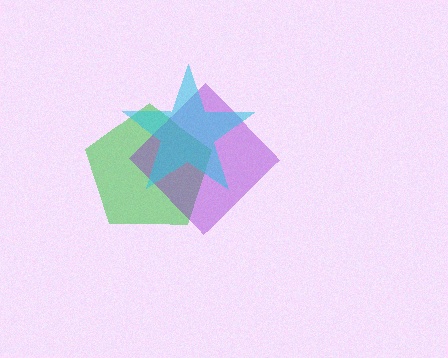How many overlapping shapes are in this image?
There are 3 overlapping shapes in the image.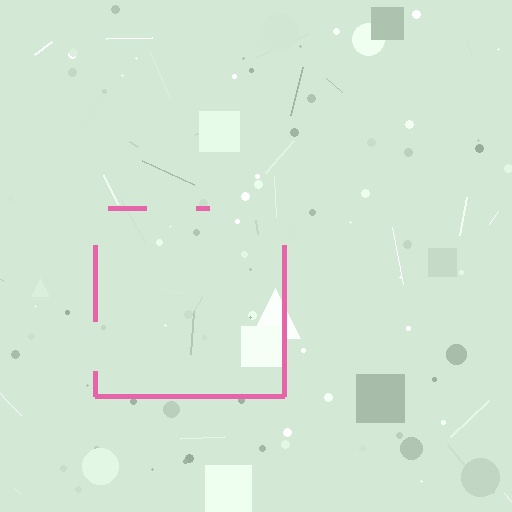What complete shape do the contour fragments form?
The contour fragments form a square.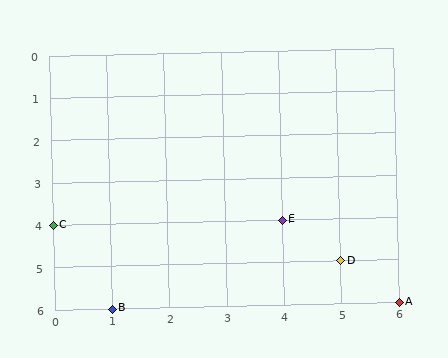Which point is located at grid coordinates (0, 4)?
Point C is at (0, 4).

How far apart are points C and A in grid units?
Points C and A are 6 columns and 2 rows apart (about 6.3 grid units diagonally).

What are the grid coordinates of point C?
Point C is at grid coordinates (0, 4).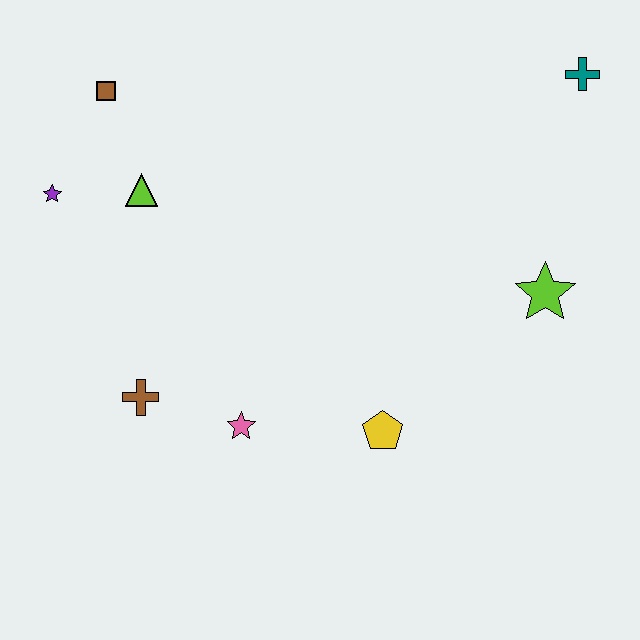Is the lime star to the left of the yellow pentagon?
No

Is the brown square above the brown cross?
Yes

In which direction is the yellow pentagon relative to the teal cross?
The yellow pentagon is below the teal cross.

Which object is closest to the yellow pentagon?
The pink star is closest to the yellow pentagon.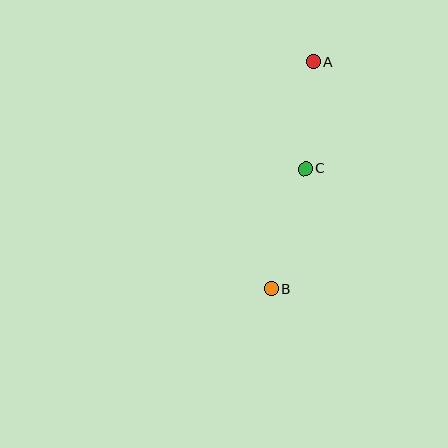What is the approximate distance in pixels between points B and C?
The distance between B and C is approximately 125 pixels.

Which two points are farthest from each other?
Points A and B are farthest from each other.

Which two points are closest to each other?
Points A and C are closest to each other.